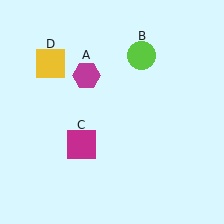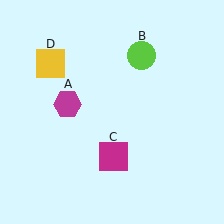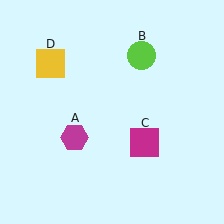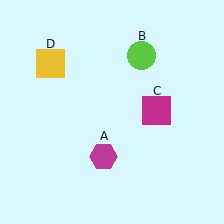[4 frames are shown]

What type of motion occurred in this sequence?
The magenta hexagon (object A), magenta square (object C) rotated counterclockwise around the center of the scene.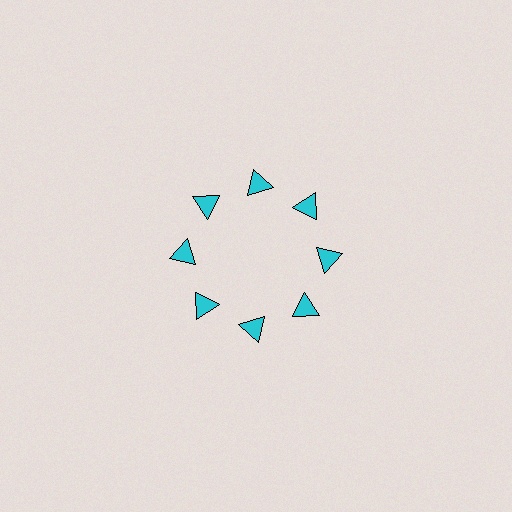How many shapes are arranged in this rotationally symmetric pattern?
There are 8 shapes, arranged in 8 groups of 1.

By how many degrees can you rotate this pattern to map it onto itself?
The pattern maps onto itself every 45 degrees of rotation.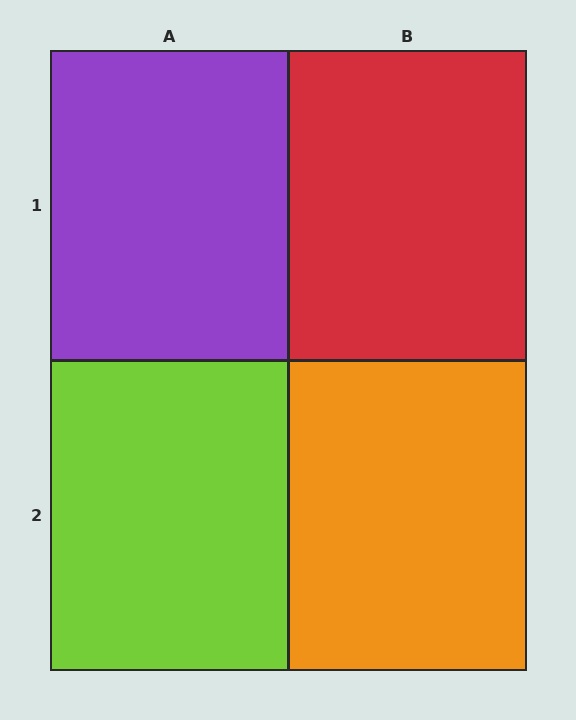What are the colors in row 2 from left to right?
Lime, orange.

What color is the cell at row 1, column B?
Red.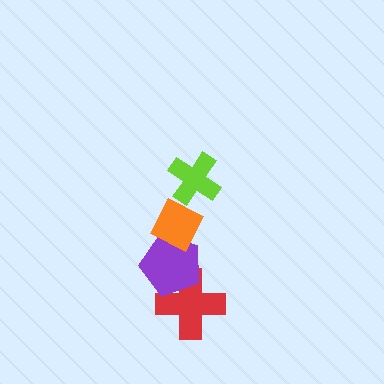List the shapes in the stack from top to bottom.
From top to bottom: the lime cross, the orange diamond, the purple pentagon, the red cross.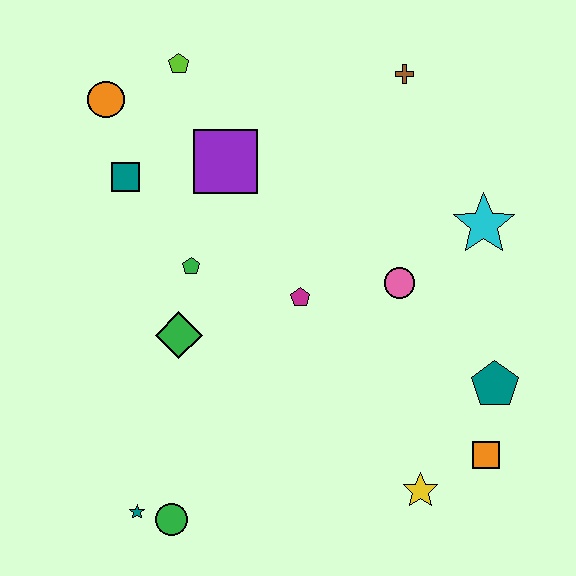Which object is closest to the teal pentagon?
The orange square is closest to the teal pentagon.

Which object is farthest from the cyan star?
The teal star is farthest from the cyan star.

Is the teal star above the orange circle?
No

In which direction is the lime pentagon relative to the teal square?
The lime pentagon is above the teal square.